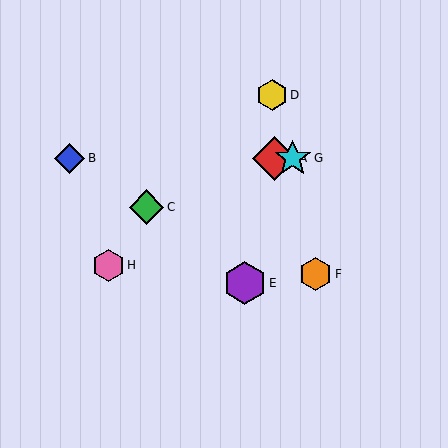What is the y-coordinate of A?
Object A is at y≈158.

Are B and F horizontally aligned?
No, B is at y≈158 and F is at y≈274.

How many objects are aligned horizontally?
3 objects (A, B, G) are aligned horizontally.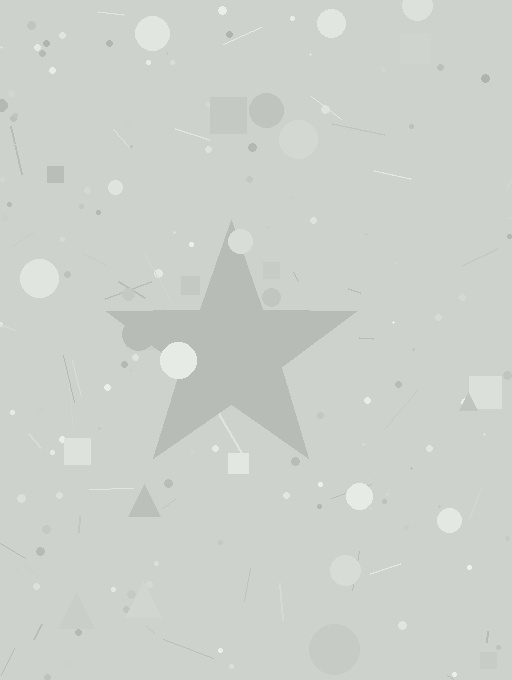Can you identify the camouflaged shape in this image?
The camouflaged shape is a star.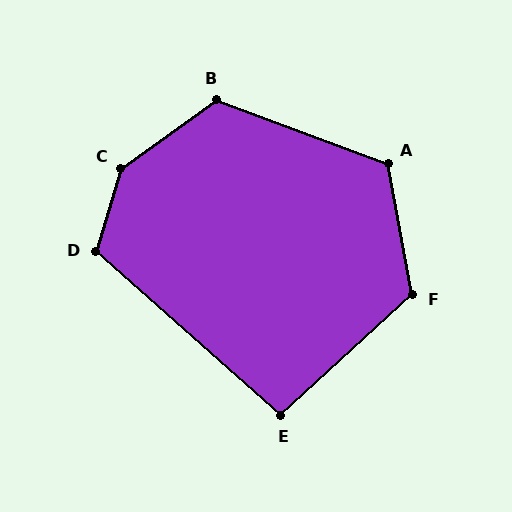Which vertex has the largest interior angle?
C, at approximately 143 degrees.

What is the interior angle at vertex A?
Approximately 121 degrees (obtuse).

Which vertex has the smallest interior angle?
E, at approximately 96 degrees.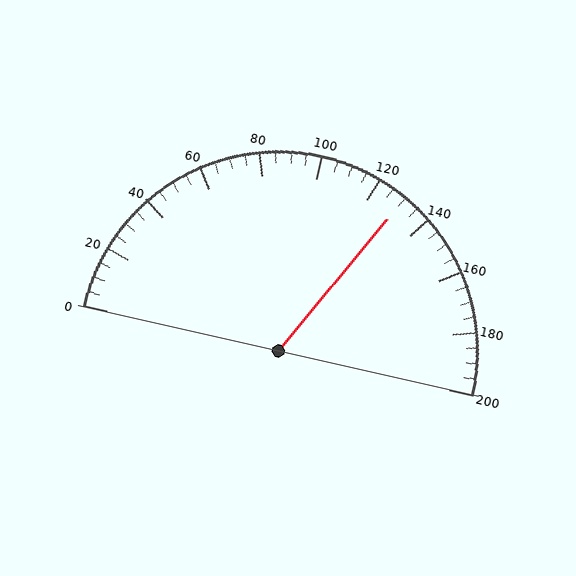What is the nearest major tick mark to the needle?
The nearest major tick mark is 120.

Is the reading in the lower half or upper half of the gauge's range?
The reading is in the upper half of the range (0 to 200).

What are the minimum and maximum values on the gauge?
The gauge ranges from 0 to 200.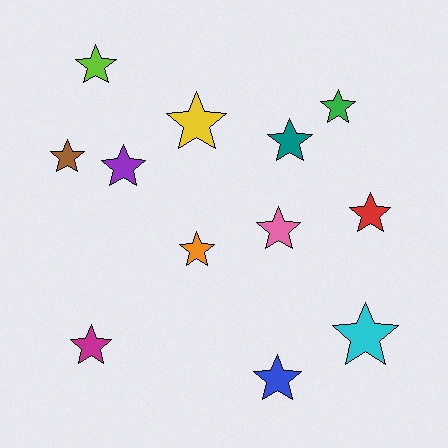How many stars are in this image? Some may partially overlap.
There are 12 stars.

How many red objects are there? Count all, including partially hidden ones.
There is 1 red object.